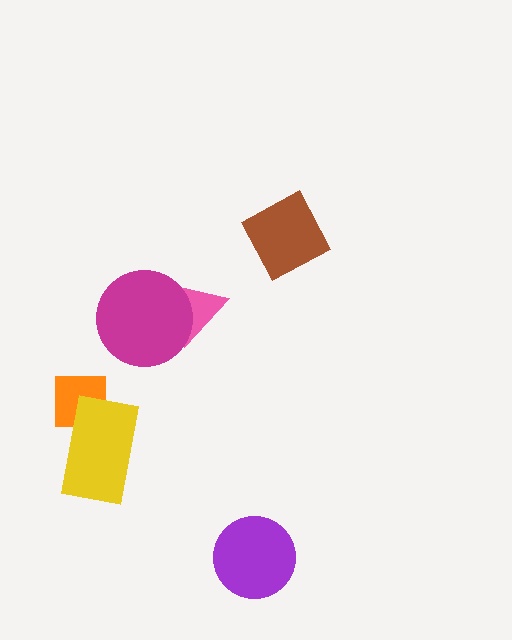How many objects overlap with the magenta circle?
1 object overlaps with the magenta circle.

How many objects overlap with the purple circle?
0 objects overlap with the purple circle.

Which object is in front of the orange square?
The yellow rectangle is in front of the orange square.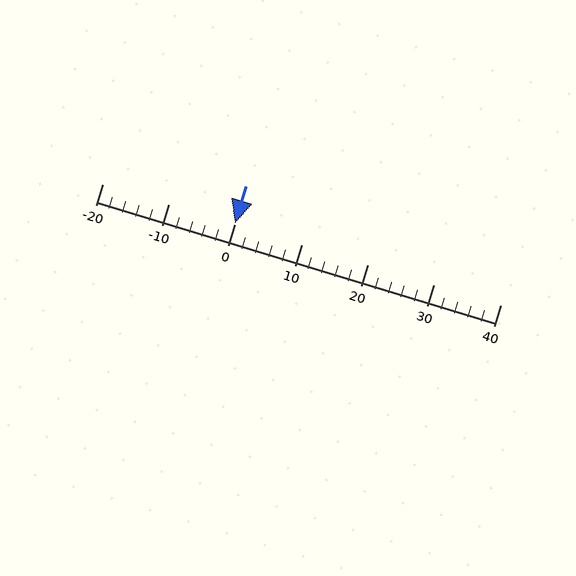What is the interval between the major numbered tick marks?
The major tick marks are spaced 10 units apart.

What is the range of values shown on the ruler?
The ruler shows values from -20 to 40.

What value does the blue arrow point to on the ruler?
The blue arrow points to approximately 0.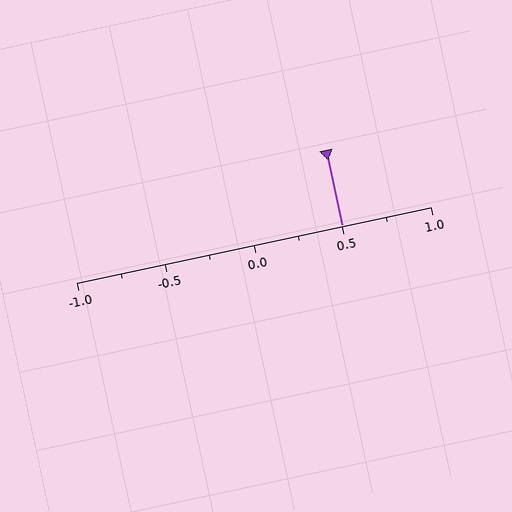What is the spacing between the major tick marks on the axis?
The major ticks are spaced 0.5 apart.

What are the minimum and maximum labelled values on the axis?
The axis runs from -1.0 to 1.0.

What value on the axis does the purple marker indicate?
The marker indicates approximately 0.5.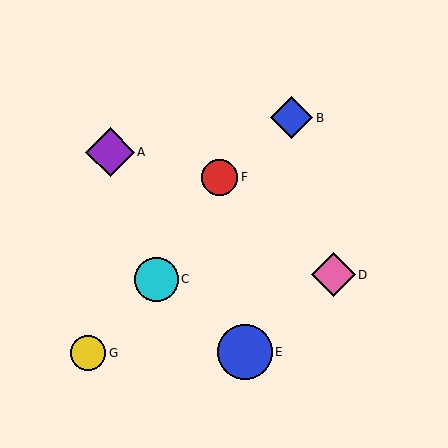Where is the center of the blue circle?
The center of the blue circle is at (245, 352).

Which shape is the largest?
The blue circle (labeled E) is the largest.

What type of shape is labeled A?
Shape A is a purple diamond.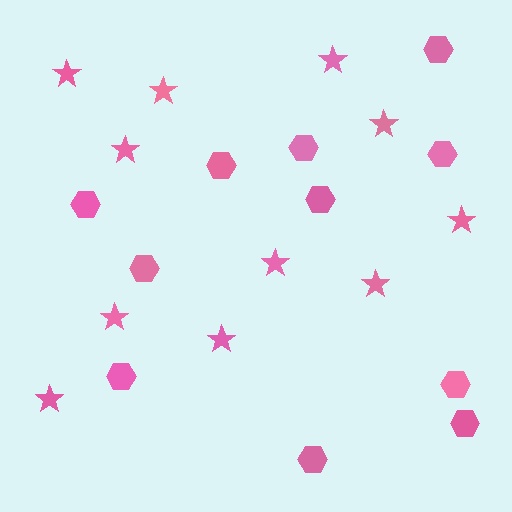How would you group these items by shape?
There are 2 groups: one group of stars (11) and one group of hexagons (11).